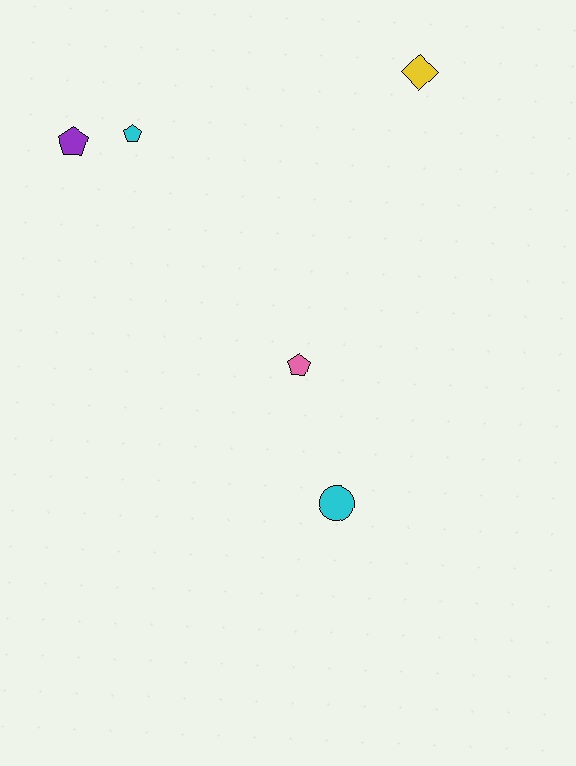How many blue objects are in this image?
There are no blue objects.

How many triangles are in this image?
There are no triangles.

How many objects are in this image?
There are 5 objects.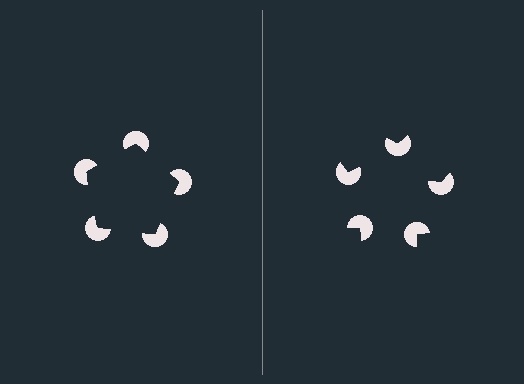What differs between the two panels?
The pac-man discs are positioned identically on both sides; only the wedge orientations differ. On the left they align to a pentagon; on the right they are misaligned.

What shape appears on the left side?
An illusory pentagon.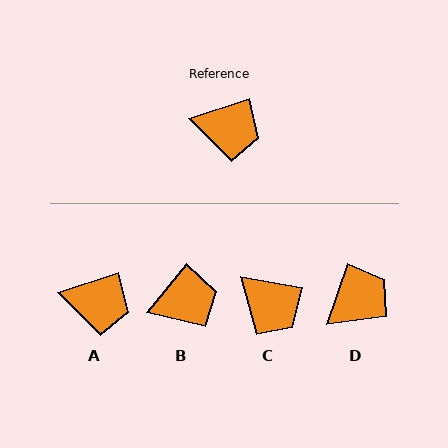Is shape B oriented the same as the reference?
No, it is off by about 32 degrees.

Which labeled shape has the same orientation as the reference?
A.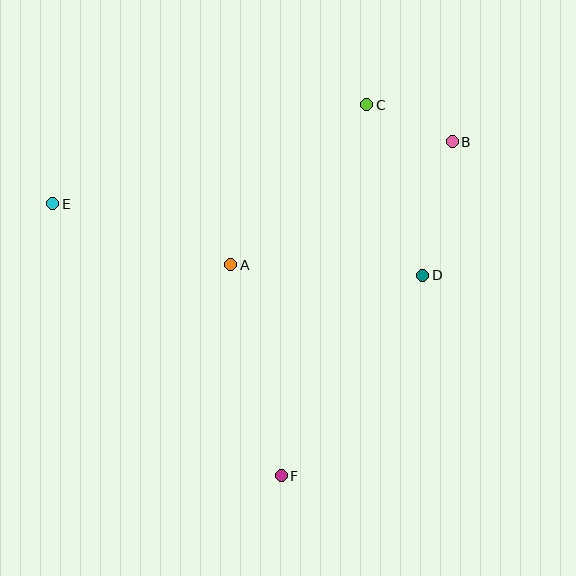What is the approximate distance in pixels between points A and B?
The distance between A and B is approximately 254 pixels.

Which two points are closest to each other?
Points B and C are closest to each other.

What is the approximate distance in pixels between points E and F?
The distance between E and F is approximately 355 pixels.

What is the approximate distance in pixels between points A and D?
The distance between A and D is approximately 193 pixels.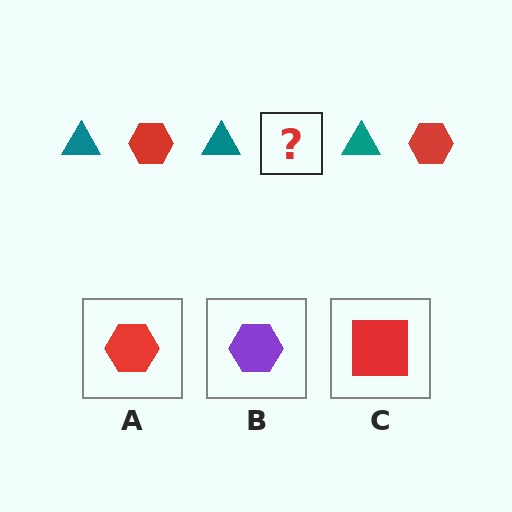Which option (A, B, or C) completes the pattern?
A.